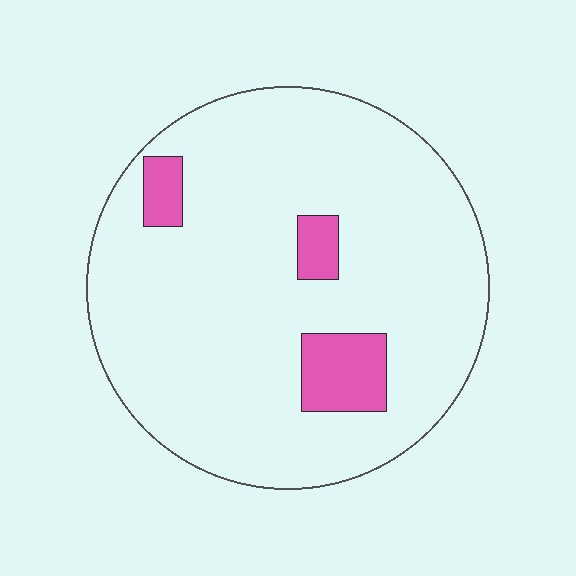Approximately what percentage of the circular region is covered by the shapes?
Approximately 10%.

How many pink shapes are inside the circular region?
3.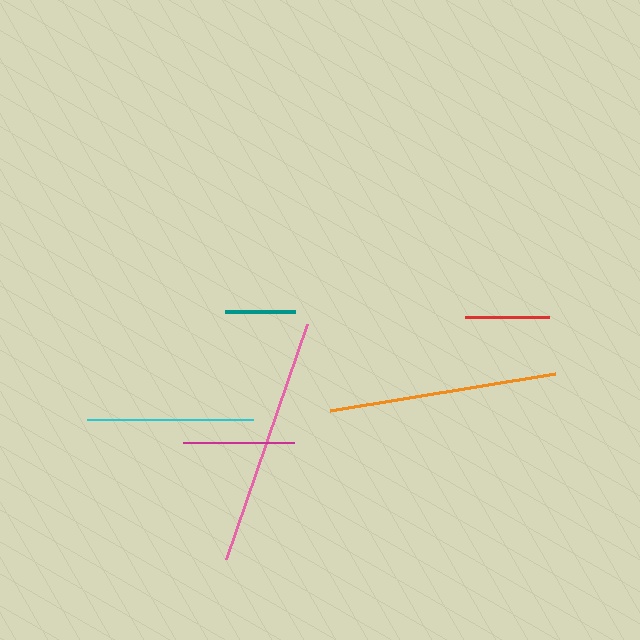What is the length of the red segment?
The red segment is approximately 84 pixels long.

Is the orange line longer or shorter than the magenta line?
The orange line is longer than the magenta line.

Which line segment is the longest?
The pink line is the longest at approximately 248 pixels.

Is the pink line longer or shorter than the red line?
The pink line is longer than the red line.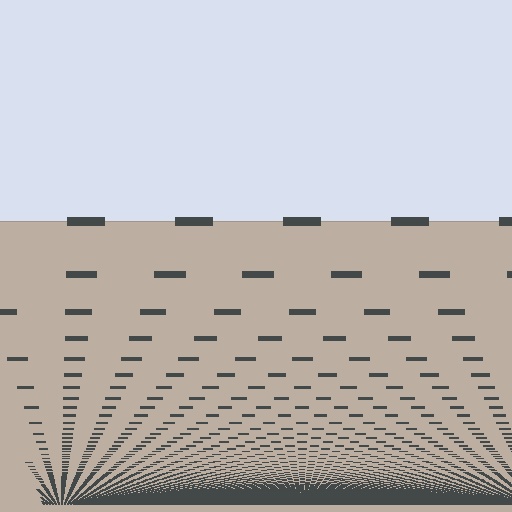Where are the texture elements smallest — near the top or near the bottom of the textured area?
Near the bottom.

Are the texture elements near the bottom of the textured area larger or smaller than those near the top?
Smaller. The gradient is inverted — elements near the bottom are smaller and denser.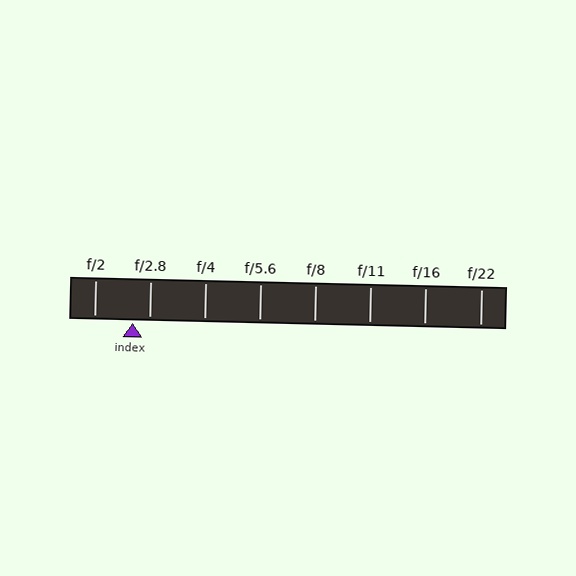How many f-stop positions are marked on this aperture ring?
There are 8 f-stop positions marked.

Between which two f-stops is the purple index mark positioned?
The index mark is between f/2 and f/2.8.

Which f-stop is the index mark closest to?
The index mark is closest to f/2.8.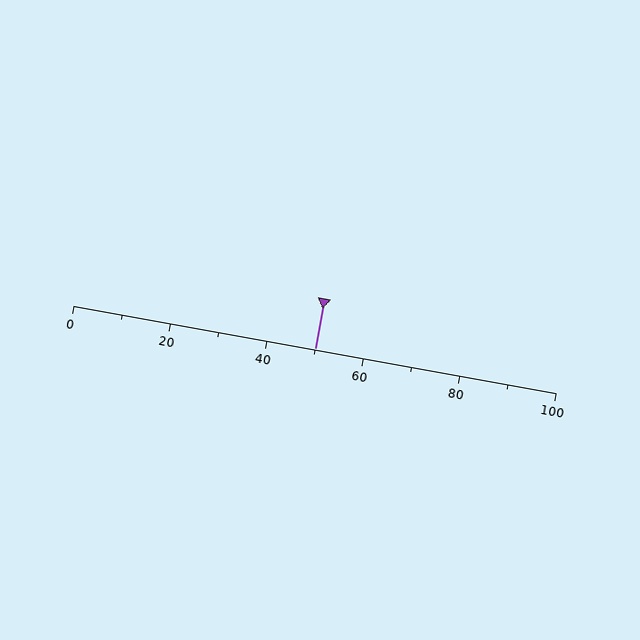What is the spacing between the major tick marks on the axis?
The major ticks are spaced 20 apart.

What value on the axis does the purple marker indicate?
The marker indicates approximately 50.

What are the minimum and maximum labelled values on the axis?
The axis runs from 0 to 100.